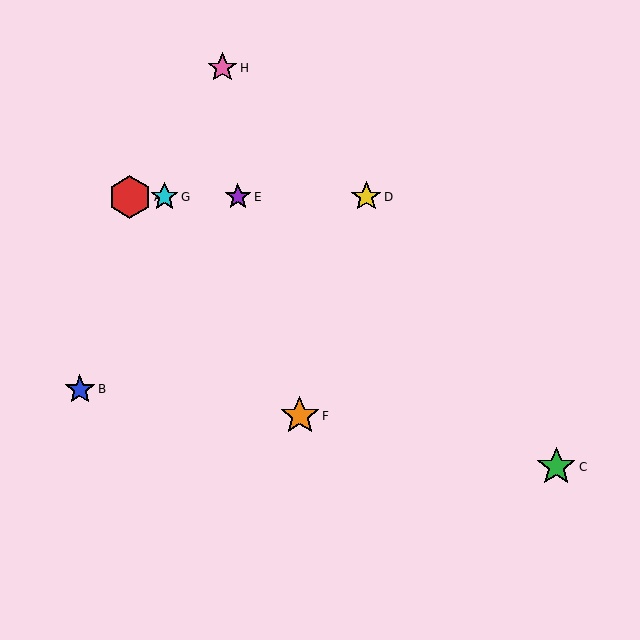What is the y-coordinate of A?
Object A is at y≈197.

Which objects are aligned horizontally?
Objects A, D, E, G are aligned horizontally.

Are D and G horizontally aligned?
Yes, both are at y≈197.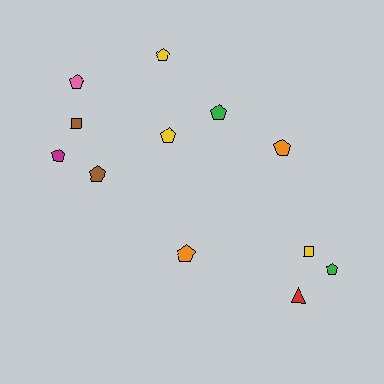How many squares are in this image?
There are 2 squares.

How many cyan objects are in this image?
There are no cyan objects.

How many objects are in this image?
There are 12 objects.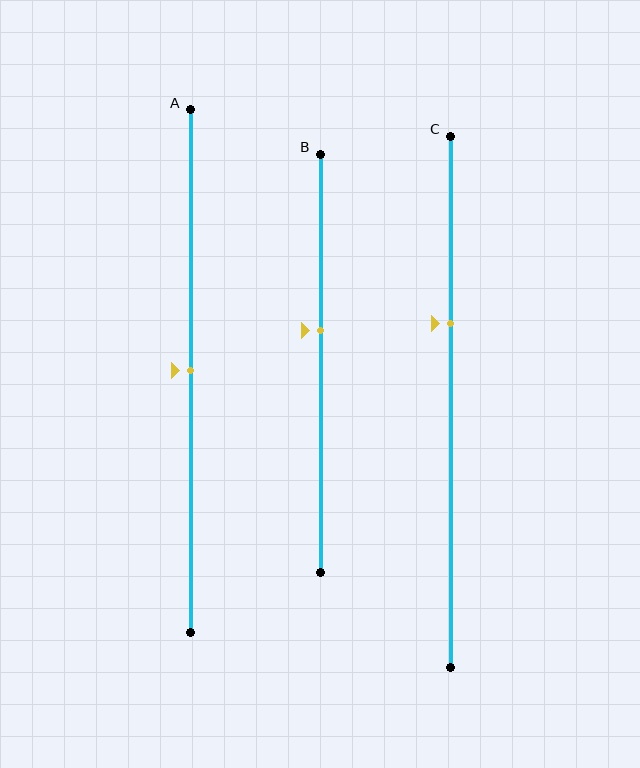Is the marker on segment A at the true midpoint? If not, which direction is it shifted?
Yes, the marker on segment A is at the true midpoint.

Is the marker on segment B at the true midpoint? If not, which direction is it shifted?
No, the marker on segment B is shifted upward by about 8% of the segment length.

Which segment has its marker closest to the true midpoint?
Segment A has its marker closest to the true midpoint.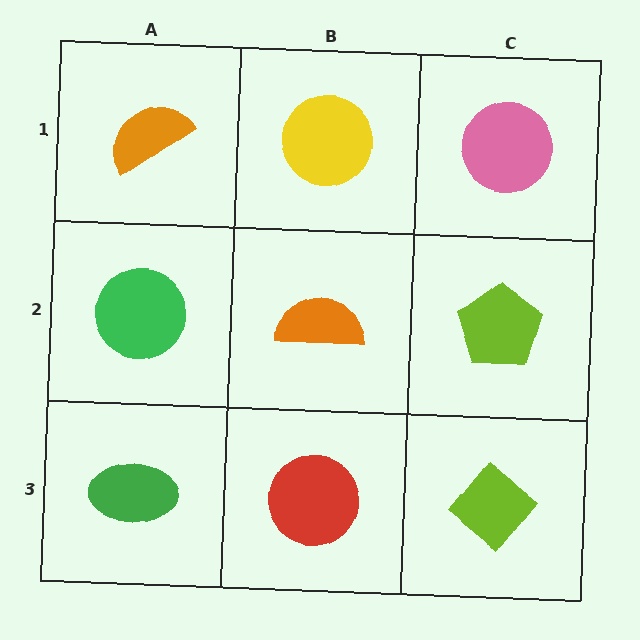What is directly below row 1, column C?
A lime pentagon.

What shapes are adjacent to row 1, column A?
A green circle (row 2, column A), a yellow circle (row 1, column B).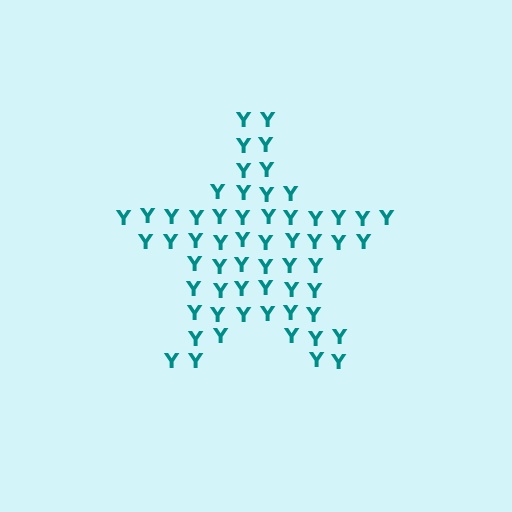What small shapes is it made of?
It is made of small letter Y's.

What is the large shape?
The large shape is a star.